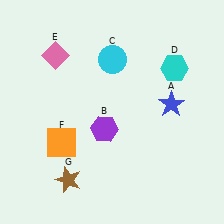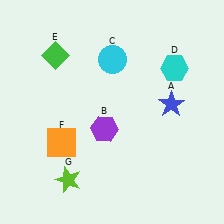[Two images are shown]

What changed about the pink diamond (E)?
In Image 1, E is pink. In Image 2, it changed to green.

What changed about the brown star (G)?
In Image 1, G is brown. In Image 2, it changed to lime.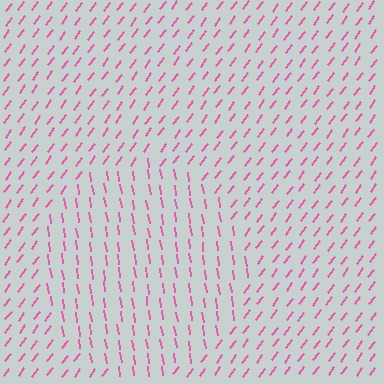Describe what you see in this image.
The image is filled with small pink line segments. A circle region in the image has lines oriented differently from the surrounding lines, creating a visible texture boundary.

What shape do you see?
I see a circle.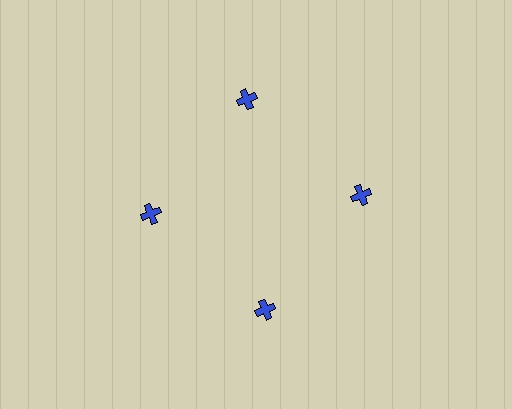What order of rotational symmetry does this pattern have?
This pattern has 4-fold rotational symmetry.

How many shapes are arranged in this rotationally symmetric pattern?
There are 4 shapes, arranged in 4 groups of 1.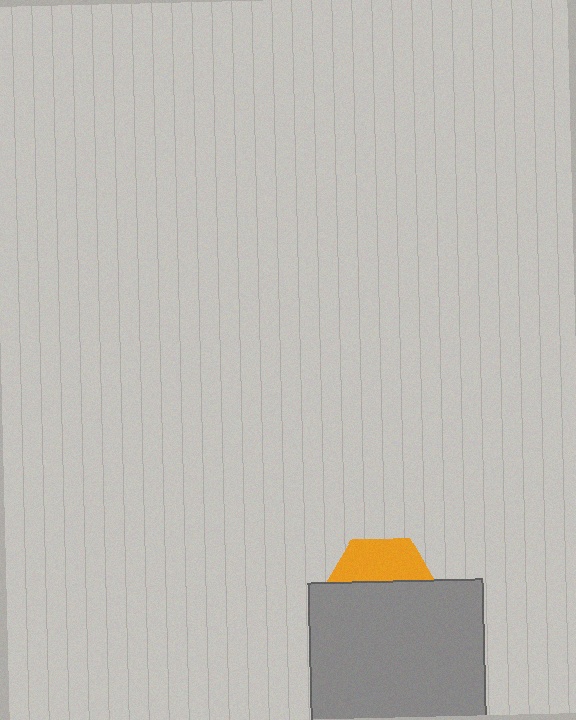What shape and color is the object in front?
The object in front is a gray square.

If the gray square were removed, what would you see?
You would see the complete orange hexagon.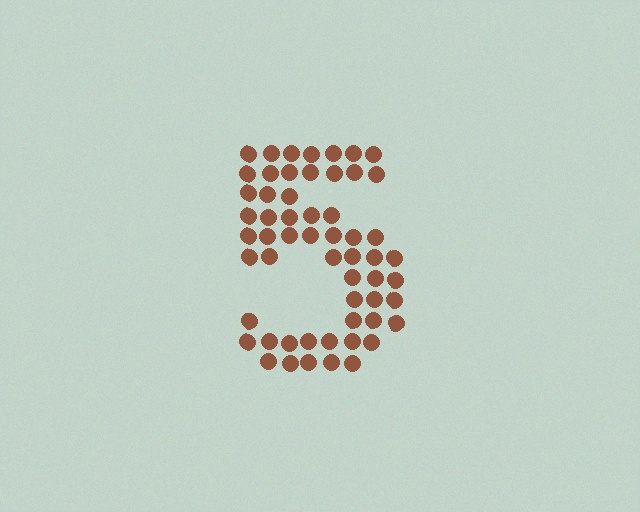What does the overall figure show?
The overall figure shows the digit 5.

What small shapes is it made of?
It is made of small circles.